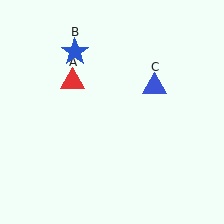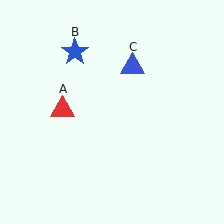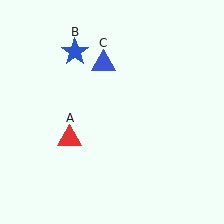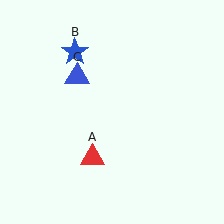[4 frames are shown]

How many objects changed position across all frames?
2 objects changed position: red triangle (object A), blue triangle (object C).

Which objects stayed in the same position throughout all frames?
Blue star (object B) remained stationary.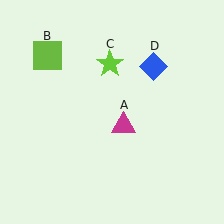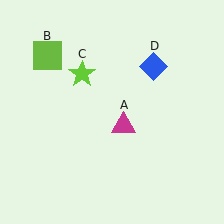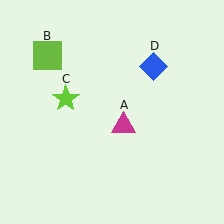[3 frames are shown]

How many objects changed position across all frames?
1 object changed position: lime star (object C).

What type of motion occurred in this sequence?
The lime star (object C) rotated counterclockwise around the center of the scene.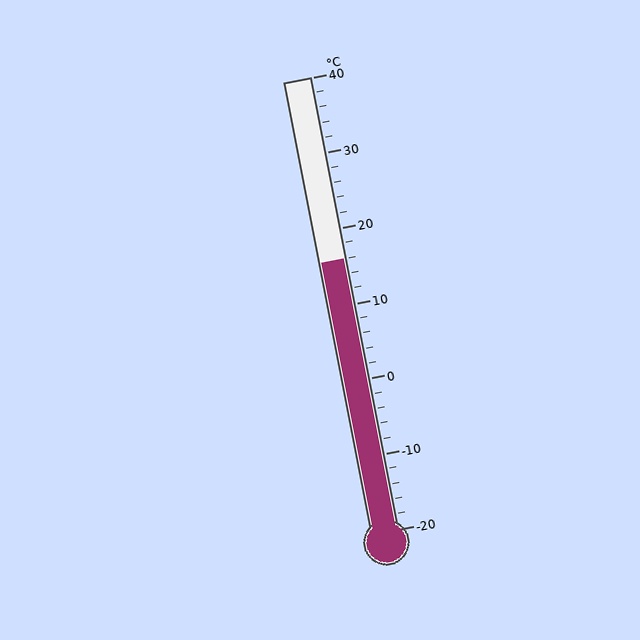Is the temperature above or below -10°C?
The temperature is above -10°C.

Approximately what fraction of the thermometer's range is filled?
The thermometer is filled to approximately 60% of its range.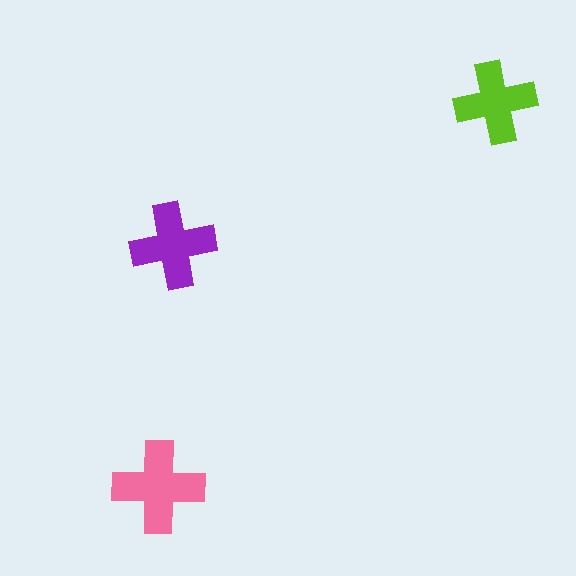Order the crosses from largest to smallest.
the pink one, the purple one, the lime one.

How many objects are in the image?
There are 3 objects in the image.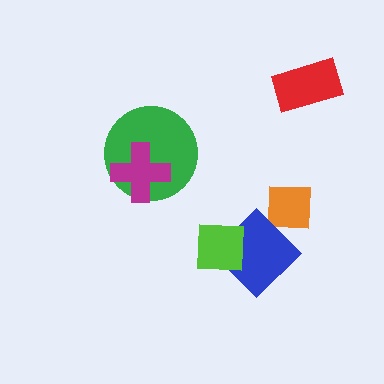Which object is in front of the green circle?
The magenta cross is in front of the green circle.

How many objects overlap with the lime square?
1 object overlaps with the lime square.